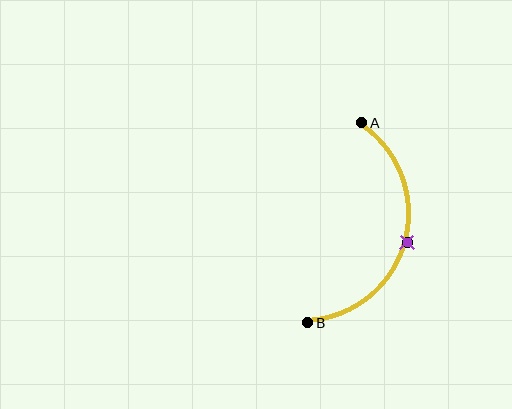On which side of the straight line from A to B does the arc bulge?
The arc bulges to the right of the straight line connecting A and B.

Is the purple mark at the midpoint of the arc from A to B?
Yes. The purple mark lies on the arc at equal arc-length from both A and B — it is the arc midpoint.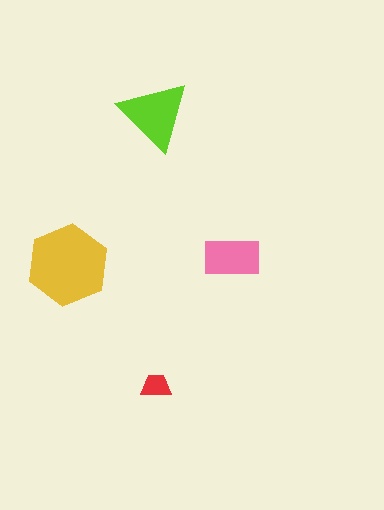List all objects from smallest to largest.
The red trapezoid, the pink rectangle, the lime triangle, the yellow hexagon.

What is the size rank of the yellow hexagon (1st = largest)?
1st.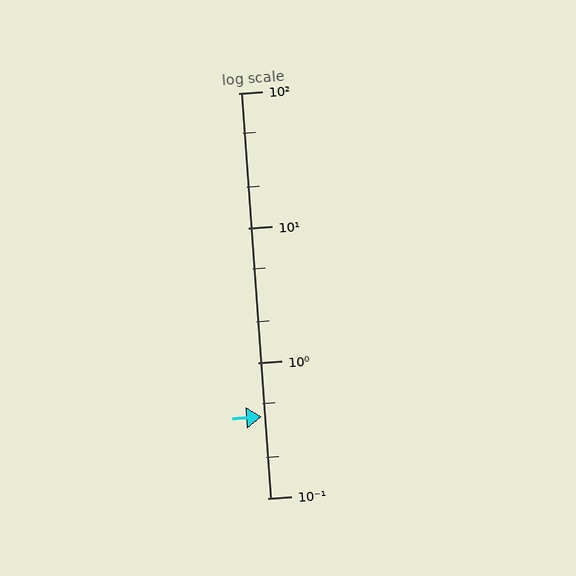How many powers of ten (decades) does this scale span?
The scale spans 3 decades, from 0.1 to 100.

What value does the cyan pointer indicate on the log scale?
The pointer indicates approximately 0.4.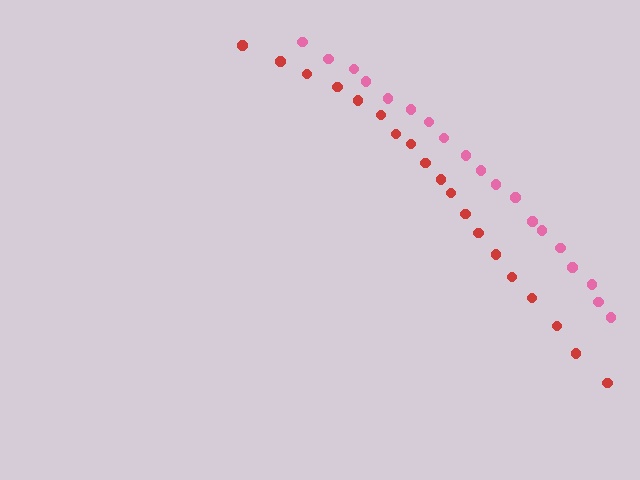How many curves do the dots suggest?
There are 2 distinct paths.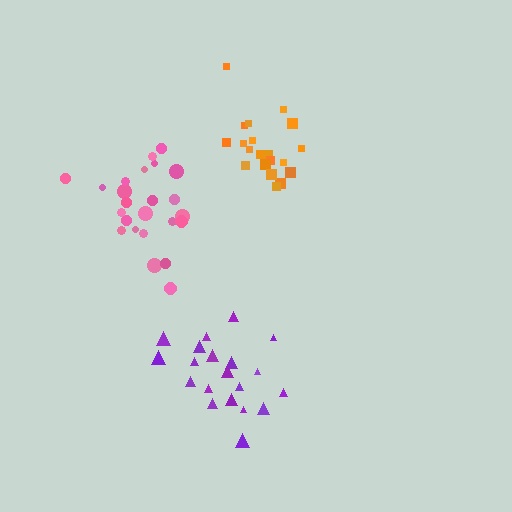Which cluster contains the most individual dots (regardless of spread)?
Pink (24).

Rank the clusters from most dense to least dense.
orange, pink, purple.